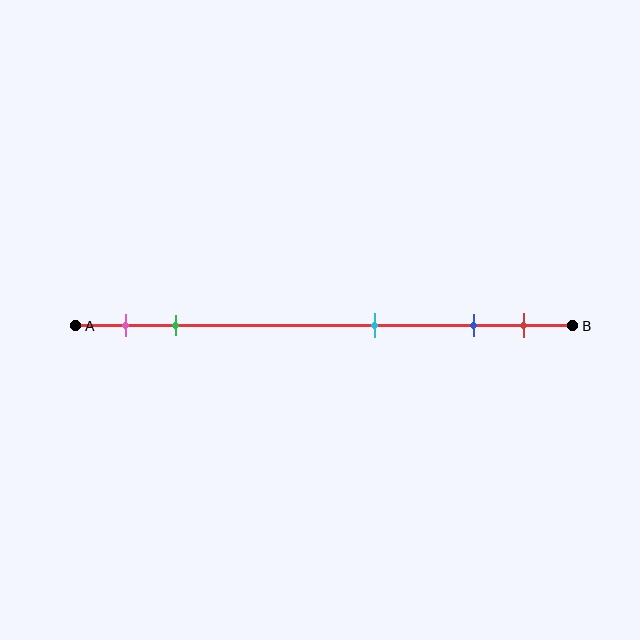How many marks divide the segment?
There are 5 marks dividing the segment.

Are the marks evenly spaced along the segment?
No, the marks are not evenly spaced.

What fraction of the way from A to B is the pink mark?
The pink mark is approximately 10% (0.1) of the way from A to B.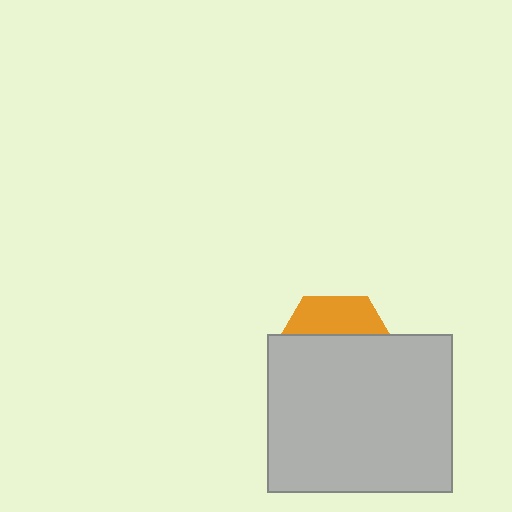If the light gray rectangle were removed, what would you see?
You would see the complete orange hexagon.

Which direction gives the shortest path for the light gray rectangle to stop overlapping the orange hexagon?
Moving down gives the shortest separation.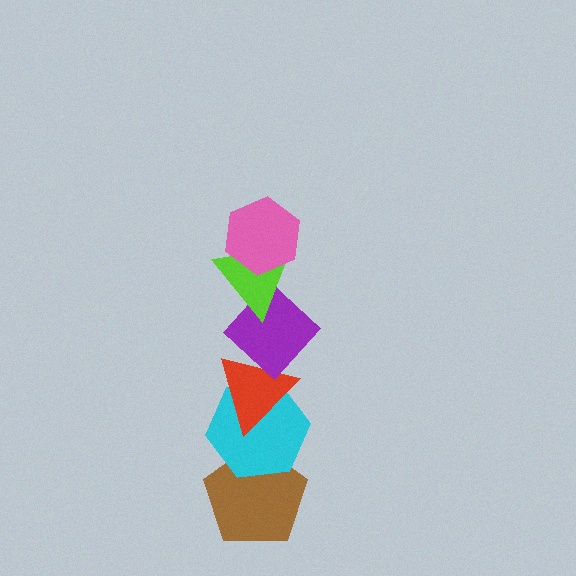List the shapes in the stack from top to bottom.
From top to bottom: the pink hexagon, the lime triangle, the purple diamond, the red triangle, the cyan hexagon, the brown pentagon.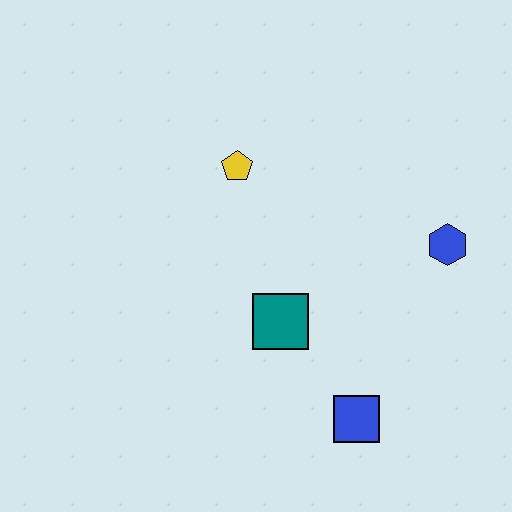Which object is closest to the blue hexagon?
The teal square is closest to the blue hexagon.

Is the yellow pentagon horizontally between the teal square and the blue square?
No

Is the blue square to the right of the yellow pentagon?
Yes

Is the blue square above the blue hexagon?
No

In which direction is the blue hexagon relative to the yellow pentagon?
The blue hexagon is to the right of the yellow pentagon.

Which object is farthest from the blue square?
The yellow pentagon is farthest from the blue square.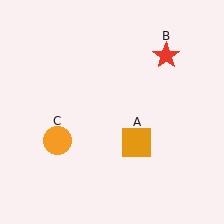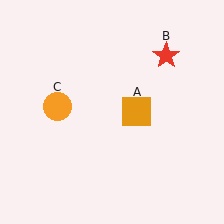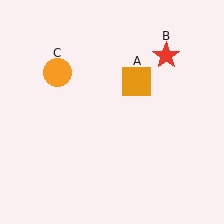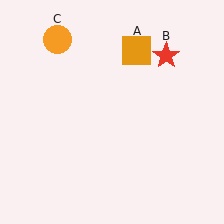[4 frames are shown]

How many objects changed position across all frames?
2 objects changed position: orange square (object A), orange circle (object C).